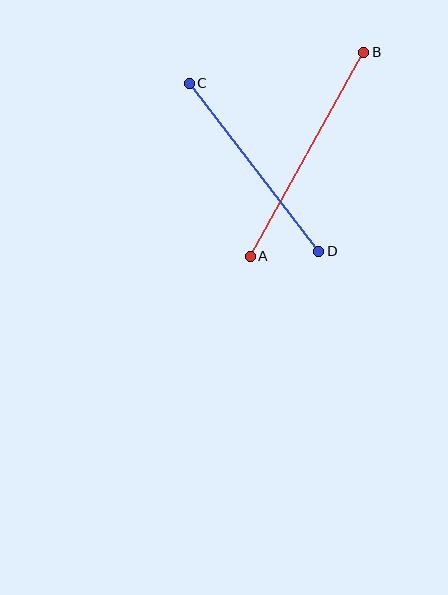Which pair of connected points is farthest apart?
Points A and B are farthest apart.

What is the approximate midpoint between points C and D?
The midpoint is at approximately (254, 167) pixels.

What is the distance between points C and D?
The distance is approximately 212 pixels.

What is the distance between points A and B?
The distance is approximately 233 pixels.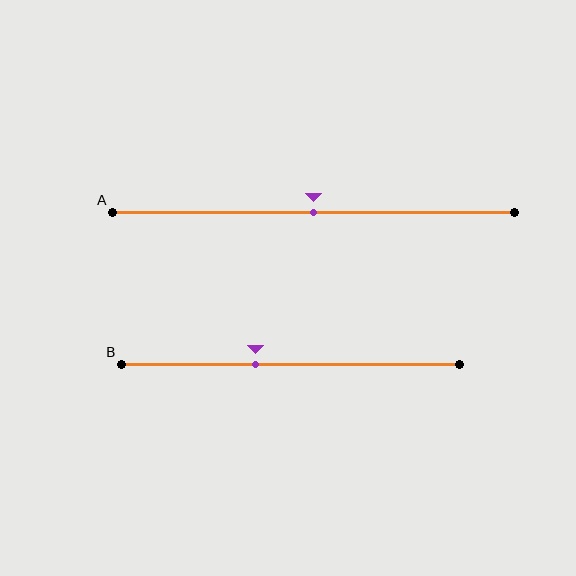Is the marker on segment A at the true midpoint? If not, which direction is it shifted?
Yes, the marker on segment A is at the true midpoint.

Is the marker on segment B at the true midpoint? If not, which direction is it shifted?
No, the marker on segment B is shifted to the left by about 10% of the segment length.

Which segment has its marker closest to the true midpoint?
Segment A has its marker closest to the true midpoint.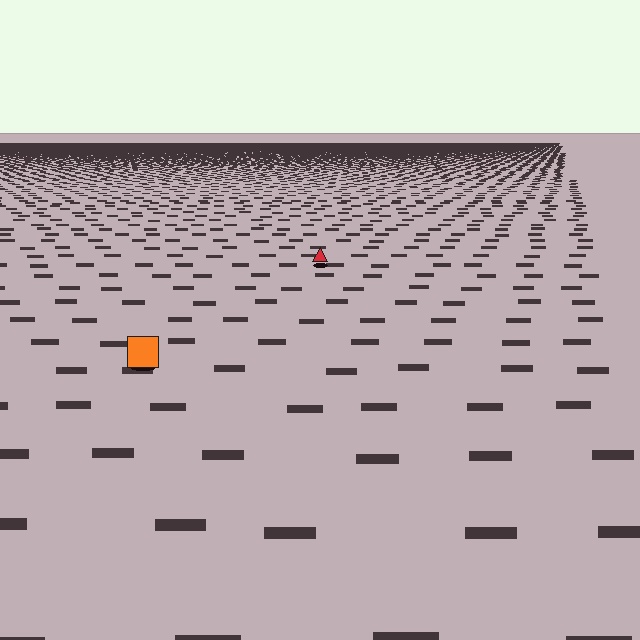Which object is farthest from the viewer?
The red triangle is farthest from the viewer. It appears smaller and the ground texture around it is denser.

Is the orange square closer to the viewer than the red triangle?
Yes. The orange square is closer — you can tell from the texture gradient: the ground texture is coarser near it.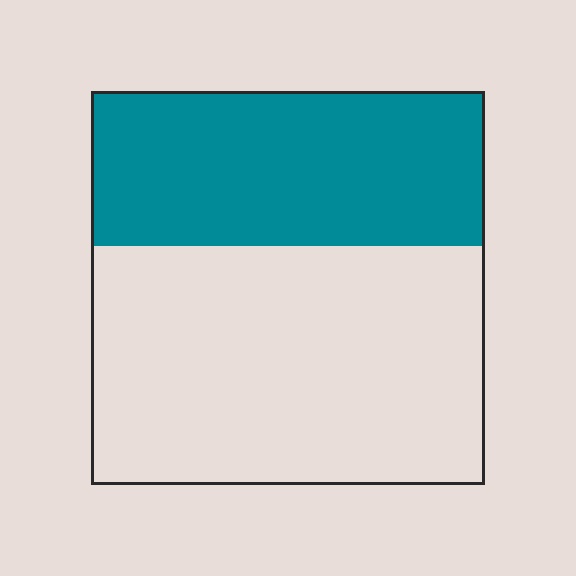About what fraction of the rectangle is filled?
About two fifths (2/5).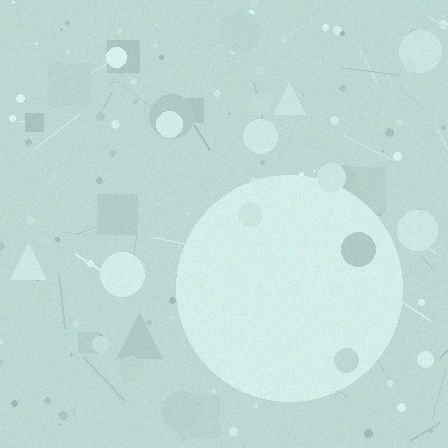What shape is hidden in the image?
A circle is hidden in the image.